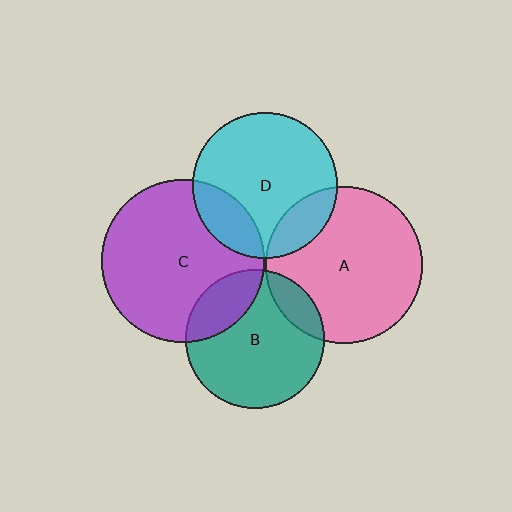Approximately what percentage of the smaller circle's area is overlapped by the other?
Approximately 20%.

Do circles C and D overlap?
Yes.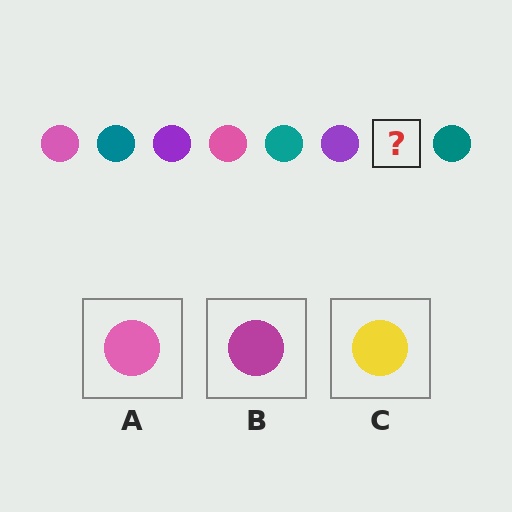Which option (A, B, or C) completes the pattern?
A.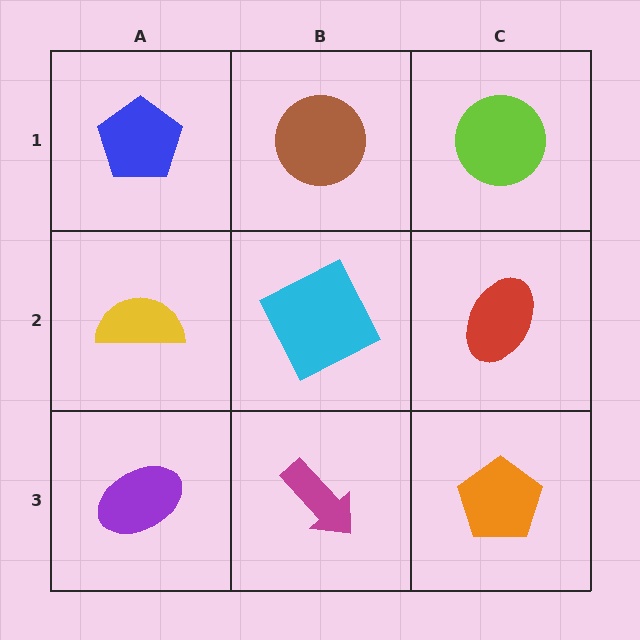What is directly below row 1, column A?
A yellow semicircle.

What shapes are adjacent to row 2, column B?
A brown circle (row 1, column B), a magenta arrow (row 3, column B), a yellow semicircle (row 2, column A), a red ellipse (row 2, column C).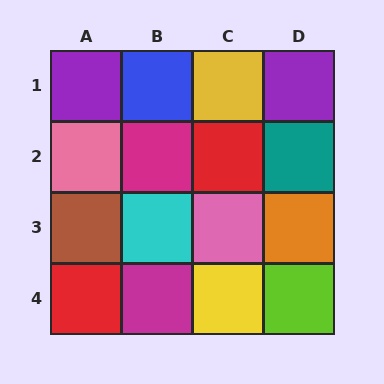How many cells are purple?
2 cells are purple.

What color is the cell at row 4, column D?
Lime.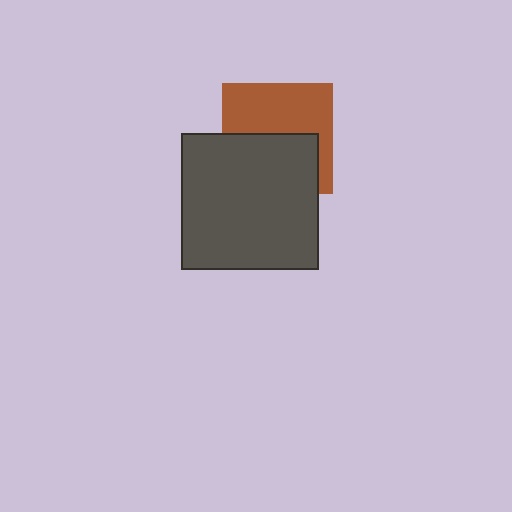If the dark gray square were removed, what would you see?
You would see the complete brown square.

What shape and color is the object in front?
The object in front is a dark gray square.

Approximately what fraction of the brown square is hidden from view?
Roughly 48% of the brown square is hidden behind the dark gray square.